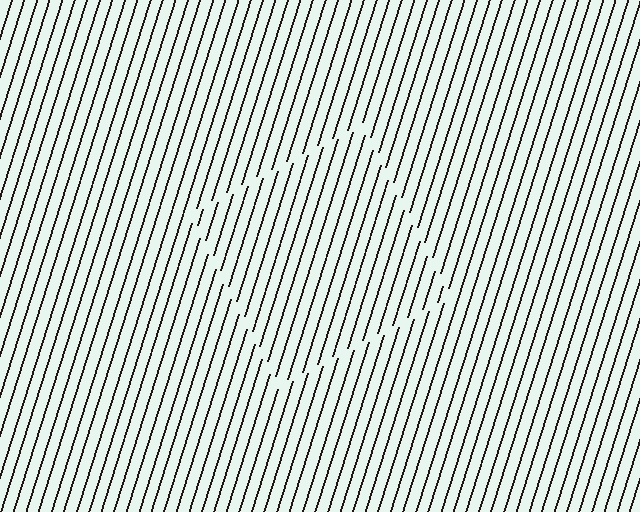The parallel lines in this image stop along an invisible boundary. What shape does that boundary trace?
An illusory square. The interior of the shape contains the same grating, shifted by half a period — the contour is defined by the phase discontinuity where line-ends from the inner and outer gratings abut.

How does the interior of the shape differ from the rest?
The interior of the shape contains the same grating, shifted by half a period — the contour is defined by the phase discontinuity where line-ends from the inner and outer gratings abut.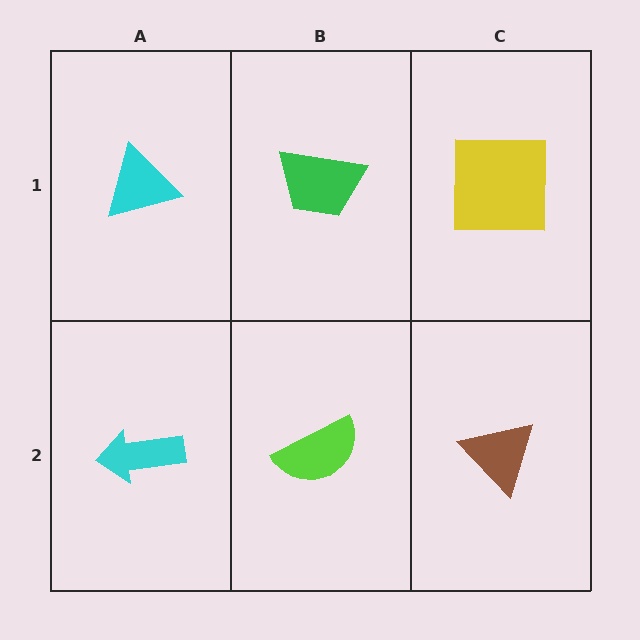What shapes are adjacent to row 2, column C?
A yellow square (row 1, column C), a lime semicircle (row 2, column B).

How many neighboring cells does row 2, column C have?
2.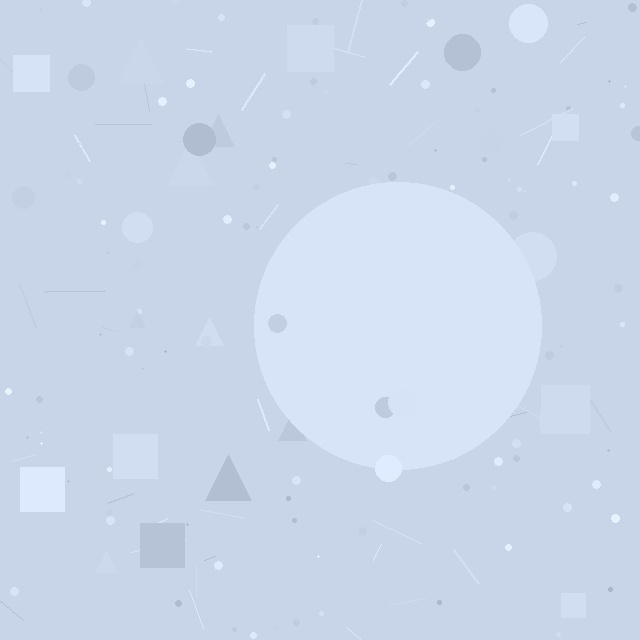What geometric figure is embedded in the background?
A circle is embedded in the background.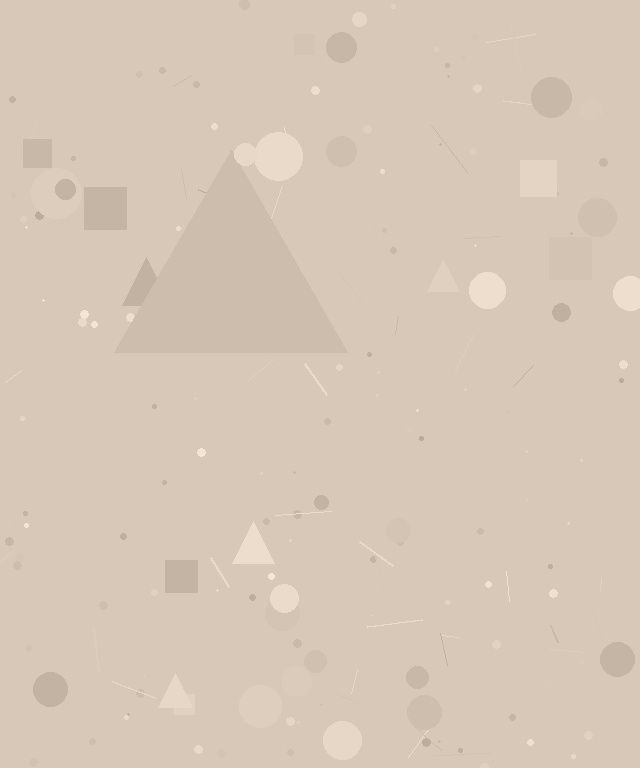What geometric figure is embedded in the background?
A triangle is embedded in the background.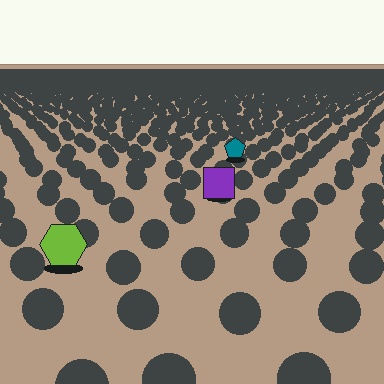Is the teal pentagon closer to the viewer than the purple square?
No. The purple square is closer — you can tell from the texture gradient: the ground texture is coarser near it.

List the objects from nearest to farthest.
From nearest to farthest: the lime hexagon, the purple square, the teal pentagon.